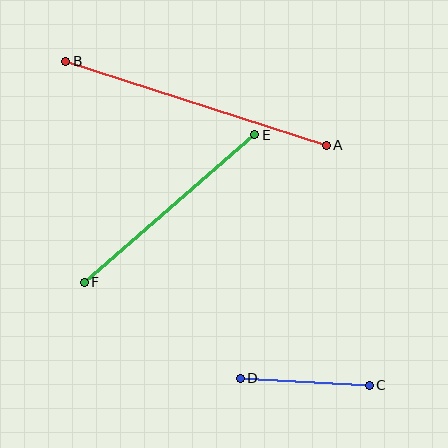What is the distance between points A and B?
The distance is approximately 274 pixels.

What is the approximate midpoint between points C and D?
The midpoint is at approximately (305, 382) pixels.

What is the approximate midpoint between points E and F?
The midpoint is at approximately (170, 208) pixels.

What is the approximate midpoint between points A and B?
The midpoint is at approximately (196, 103) pixels.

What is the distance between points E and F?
The distance is approximately 226 pixels.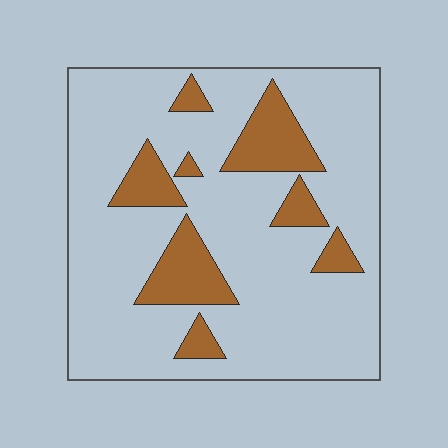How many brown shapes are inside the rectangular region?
8.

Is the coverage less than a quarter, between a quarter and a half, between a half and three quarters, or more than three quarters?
Less than a quarter.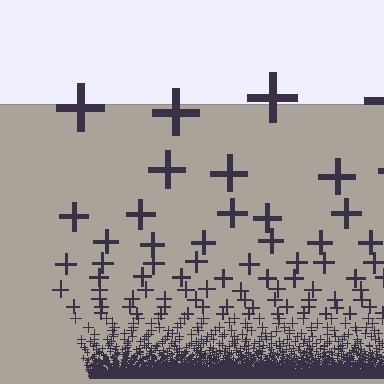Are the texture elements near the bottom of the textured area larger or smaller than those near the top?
Smaller. The gradient is inverted — elements near the bottom are smaller and denser.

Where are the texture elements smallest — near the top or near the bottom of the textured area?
Near the bottom.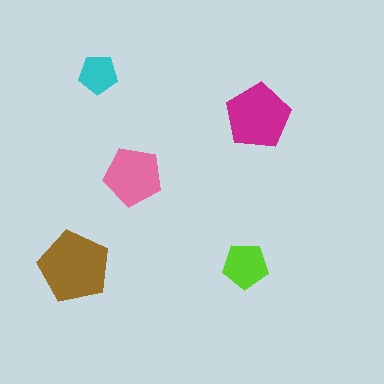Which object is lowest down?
The brown pentagon is bottommost.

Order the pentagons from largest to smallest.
the brown one, the magenta one, the pink one, the lime one, the cyan one.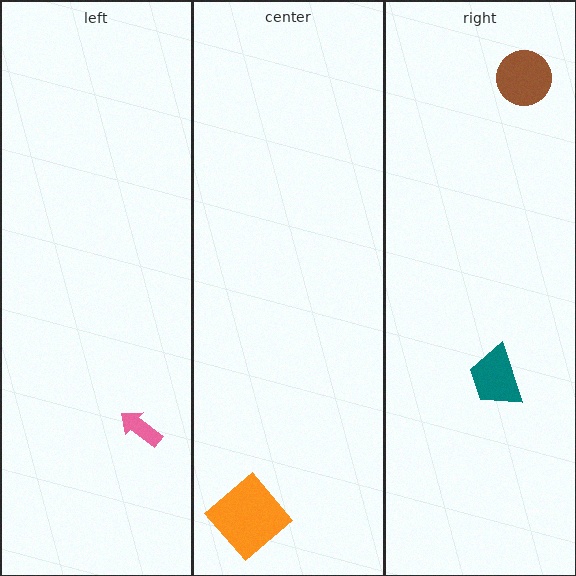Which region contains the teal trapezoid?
The right region.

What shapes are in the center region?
The orange diamond.